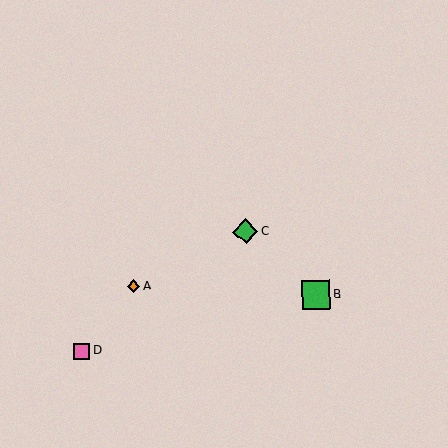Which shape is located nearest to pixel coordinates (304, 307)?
The green square (labeled B) at (316, 295) is nearest to that location.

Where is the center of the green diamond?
The center of the green diamond is at (245, 232).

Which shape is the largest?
The green square (labeled B) is the largest.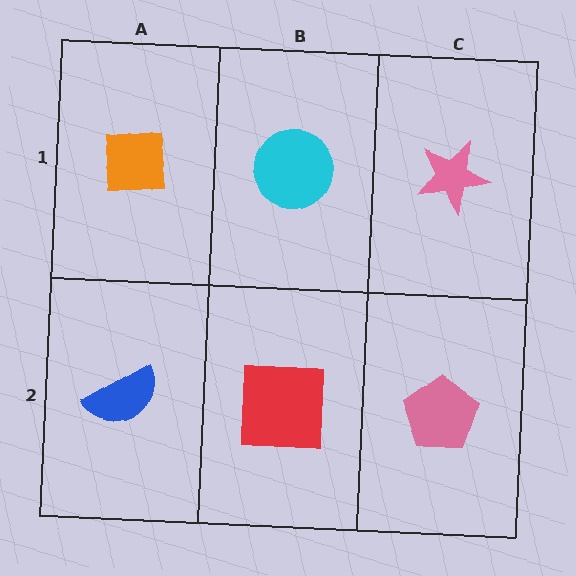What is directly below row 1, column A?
A blue semicircle.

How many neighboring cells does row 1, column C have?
2.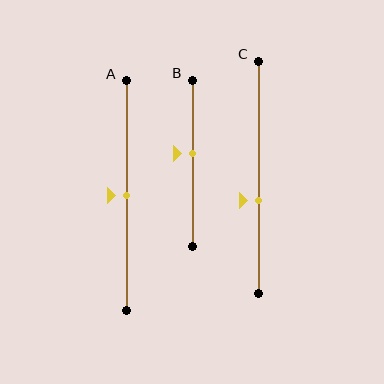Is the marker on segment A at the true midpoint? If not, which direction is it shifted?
Yes, the marker on segment A is at the true midpoint.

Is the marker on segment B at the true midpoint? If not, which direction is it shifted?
No, the marker on segment B is shifted upward by about 6% of the segment length.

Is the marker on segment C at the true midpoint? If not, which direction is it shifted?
No, the marker on segment C is shifted downward by about 10% of the segment length.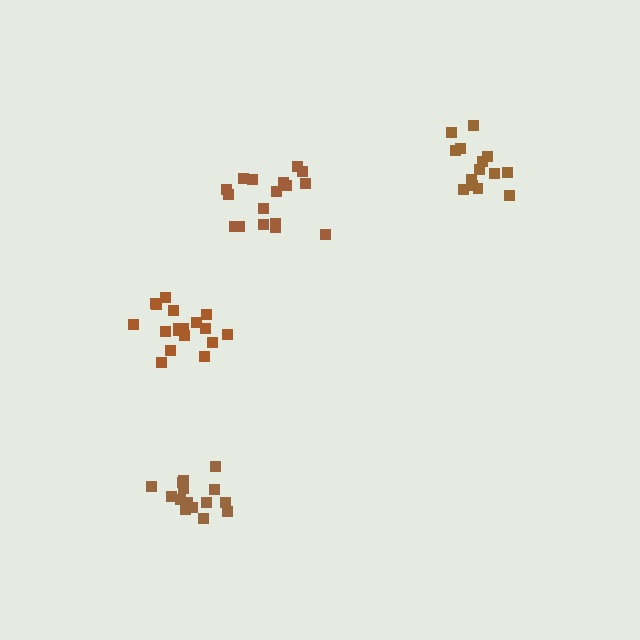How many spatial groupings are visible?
There are 4 spatial groupings.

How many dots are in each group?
Group 1: 17 dots, Group 2: 14 dots, Group 3: 15 dots, Group 4: 18 dots (64 total).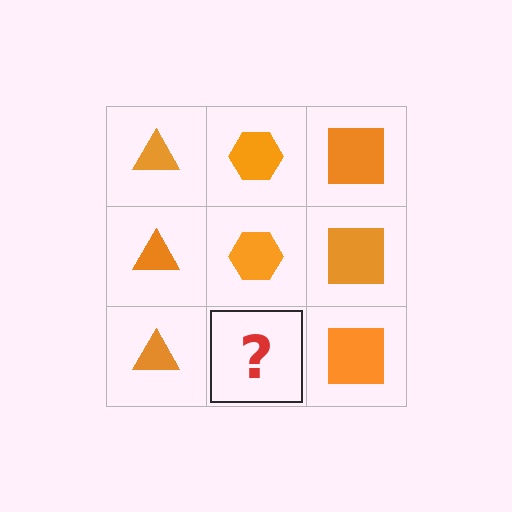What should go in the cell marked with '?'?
The missing cell should contain an orange hexagon.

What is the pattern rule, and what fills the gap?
The rule is that each column has a consistent shape. The gap should be filled with an orange hexagon.